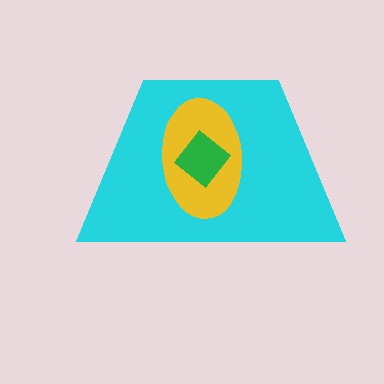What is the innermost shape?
The green diamond.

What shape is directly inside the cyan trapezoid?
The yellow ellipse.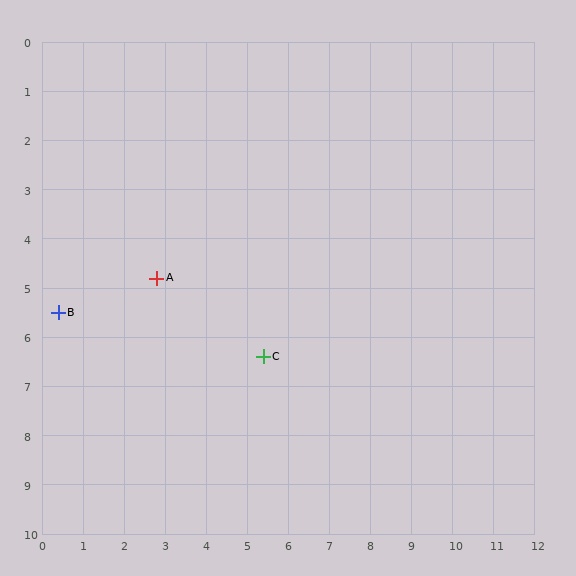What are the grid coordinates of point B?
Point B is at approximately (0.4, 5.5).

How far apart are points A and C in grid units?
Points A and C are about 3.1 grid units apart.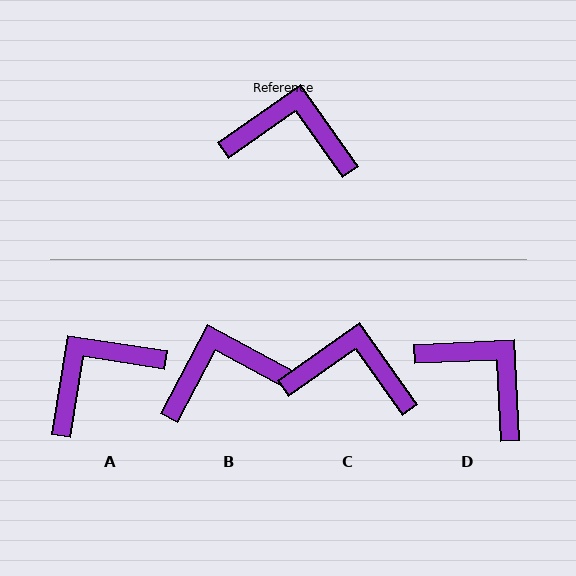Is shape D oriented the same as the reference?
No, it is off by about 32 degrees.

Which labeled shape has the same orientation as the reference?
C.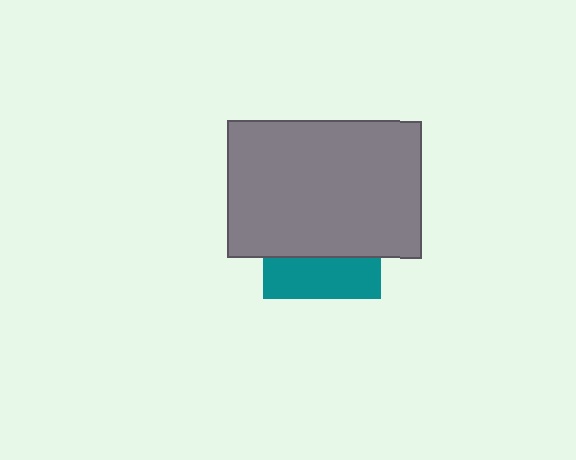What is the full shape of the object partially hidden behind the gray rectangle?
The partially hidden object is a teal square.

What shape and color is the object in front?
The object in front is a gray rectangle.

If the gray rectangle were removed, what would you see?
You would see the complete teal square.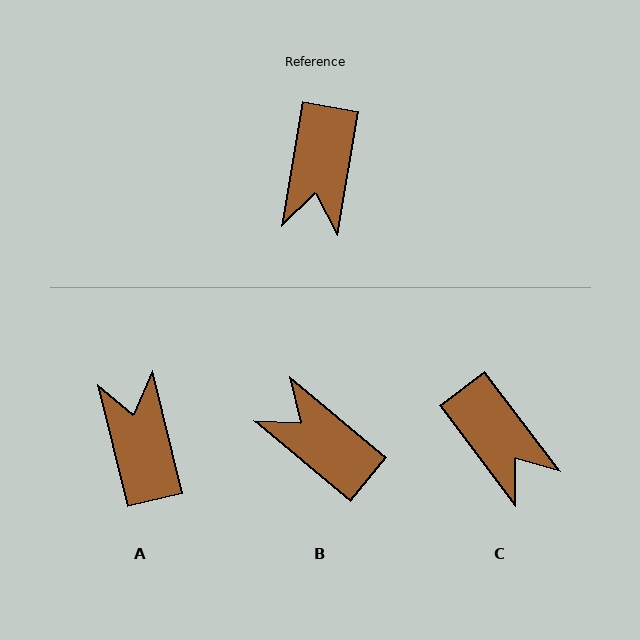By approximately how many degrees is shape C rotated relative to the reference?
Approximately 47 degrees counter-clockwise.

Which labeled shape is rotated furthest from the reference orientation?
A, about 156 degrees away.